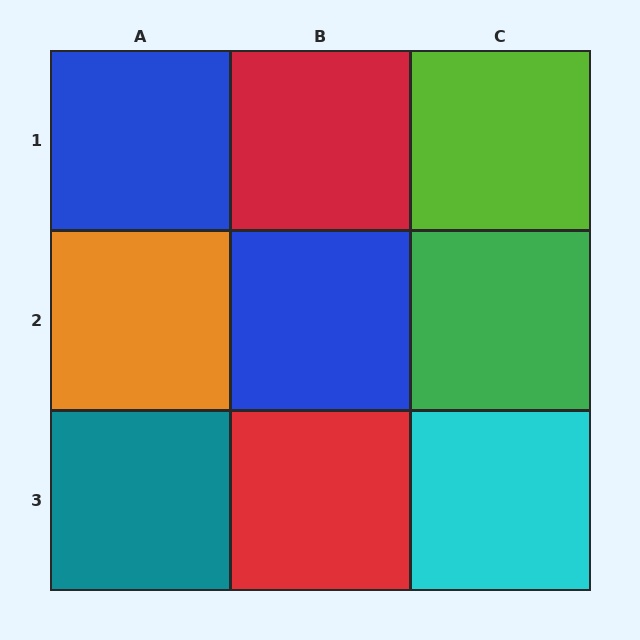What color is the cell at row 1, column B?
Red.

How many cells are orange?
1 cell is orange.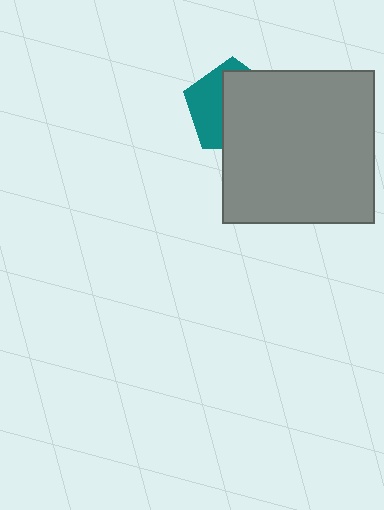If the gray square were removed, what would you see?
You would see the complete teal pentagon.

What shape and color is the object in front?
The object in front is a gray square.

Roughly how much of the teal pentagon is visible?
A small part of it is visible (roughly 38%).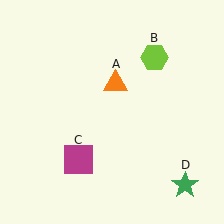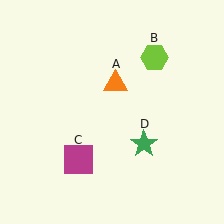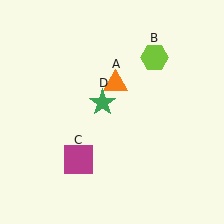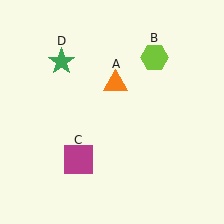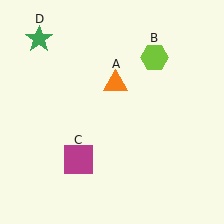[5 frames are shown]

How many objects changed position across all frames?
1 object changed position: green star (object D).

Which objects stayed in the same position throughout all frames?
Orange triangle (object A) and lime hexagon (object B) and magenta square (object C) remained stationary.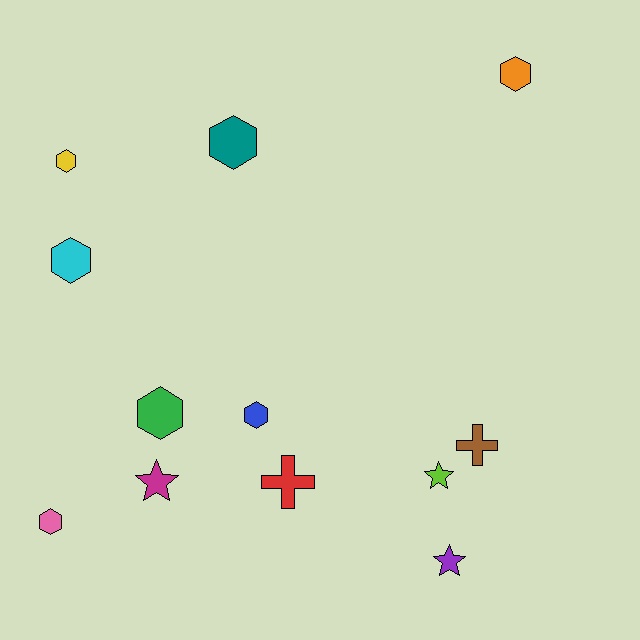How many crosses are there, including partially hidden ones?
There are 2 crosses.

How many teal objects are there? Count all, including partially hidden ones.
There is 1 teal object.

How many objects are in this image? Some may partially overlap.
There are 12 objects.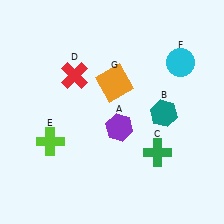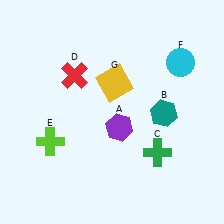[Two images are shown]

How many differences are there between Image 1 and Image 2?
There is 1 difference between the two images.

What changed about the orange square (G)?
In Image 1, G is orange. In Image 2, it changed to yellow.